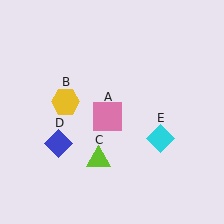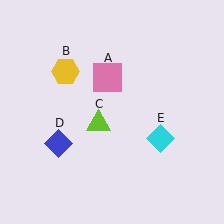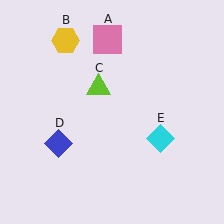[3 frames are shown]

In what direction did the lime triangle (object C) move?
The lime triangle (object C) moved up.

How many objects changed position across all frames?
3 objects changed position: pink square (object A), yellow hexagon (object B), lime triangle (object C).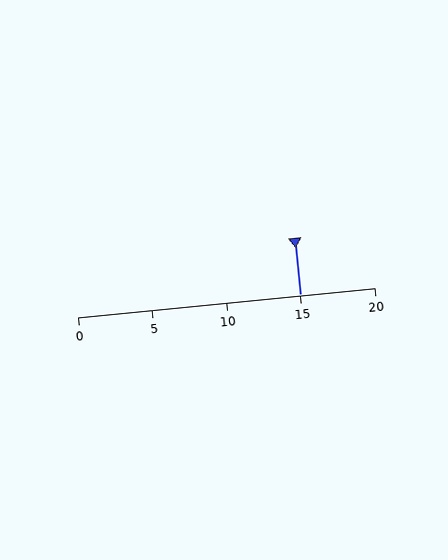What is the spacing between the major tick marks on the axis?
The major ticks are spaced 5 apart.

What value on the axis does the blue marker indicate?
The marker indicates approximately 15.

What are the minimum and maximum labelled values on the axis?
The axis runs from 0 to 20.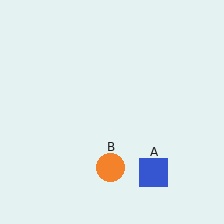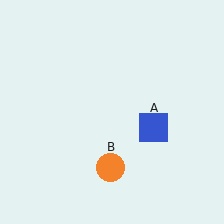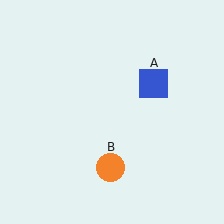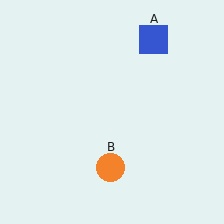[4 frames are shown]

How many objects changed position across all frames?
1 object changed position: blue square (object A).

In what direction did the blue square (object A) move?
The blue square (object A) moved up.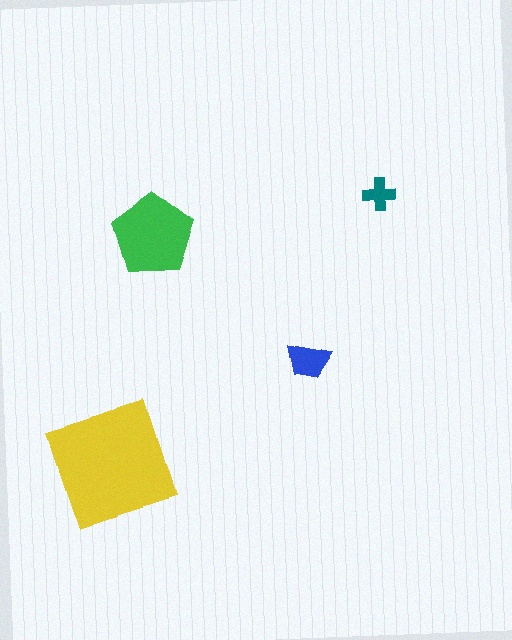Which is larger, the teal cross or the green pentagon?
The green pentagon.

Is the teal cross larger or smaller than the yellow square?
Smaller.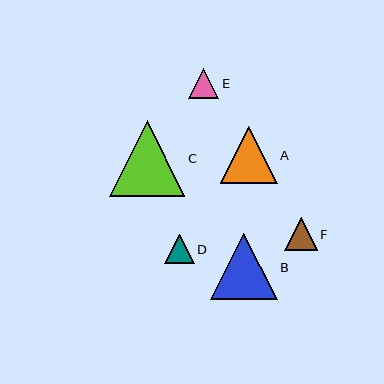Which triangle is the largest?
Triangle C is the largest with a size of approximately 75 pixels.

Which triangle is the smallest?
Triangle D is the smallest with a size of approximately 30 pixels.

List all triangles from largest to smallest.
From largest to smallest: C, B, A, F, E, D.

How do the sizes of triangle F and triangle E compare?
Triangle F and triangle E are approximately the same size.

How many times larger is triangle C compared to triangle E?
Triangle C is approximately 2.5 times the size of triangle E.